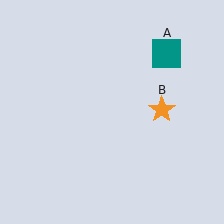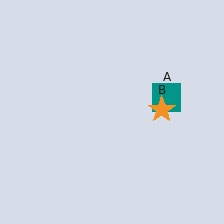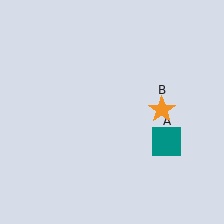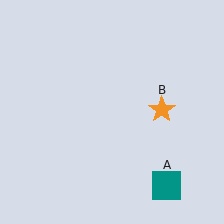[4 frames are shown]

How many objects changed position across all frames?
1 object changed position: teal square (object A).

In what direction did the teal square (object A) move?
The teal square (object A) moved down.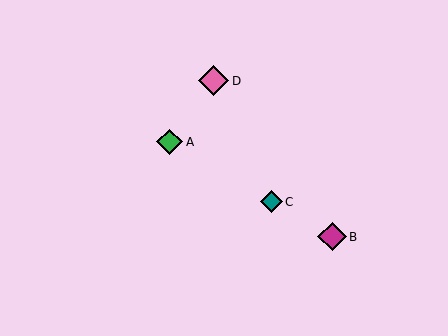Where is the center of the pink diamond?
The center of the pink diamond is at (214, 81).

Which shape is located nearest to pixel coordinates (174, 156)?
The green diamond (labeled A) at (170, 142) is nearest to that location.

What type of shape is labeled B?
Shape B is a magenta diamond.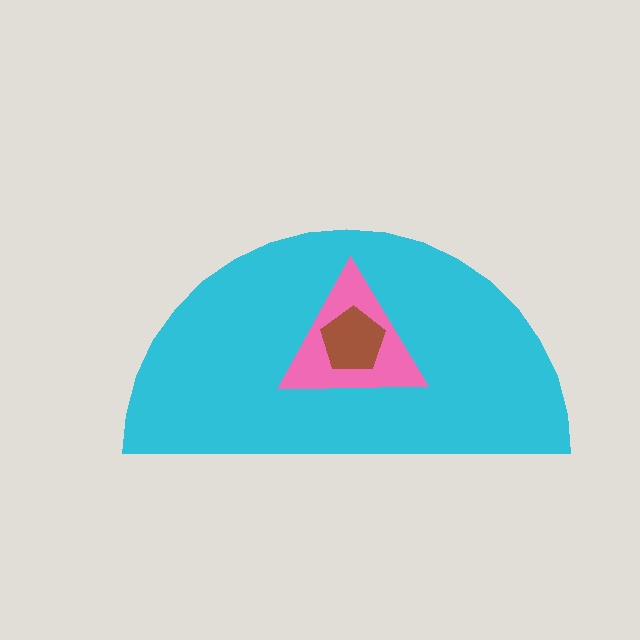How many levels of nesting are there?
3.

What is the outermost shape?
The cyan semicircle.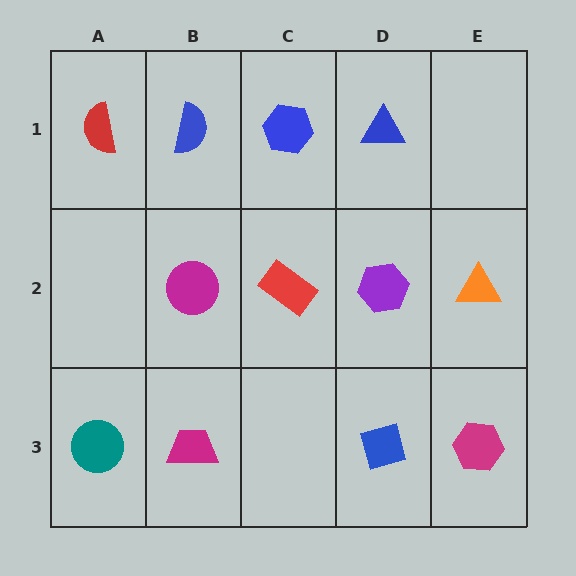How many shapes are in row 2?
4 shapes.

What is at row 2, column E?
An orange triangle.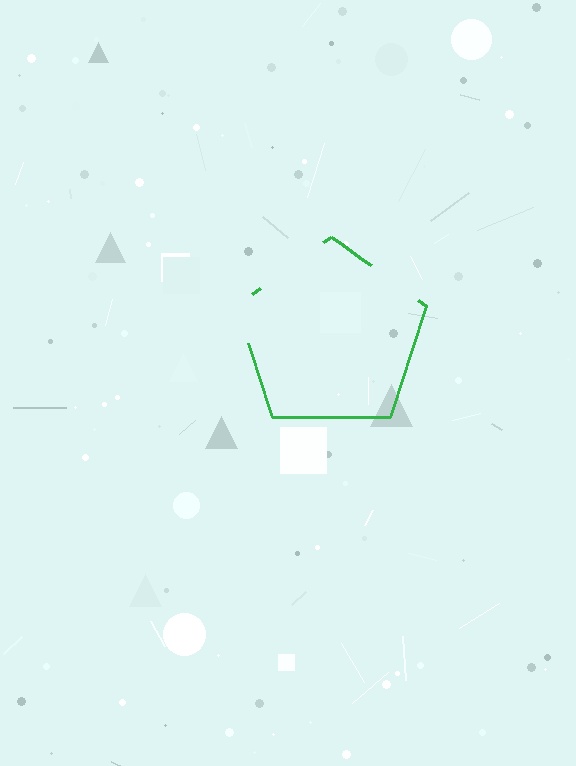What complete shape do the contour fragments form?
The contour fragments form a pentagon.